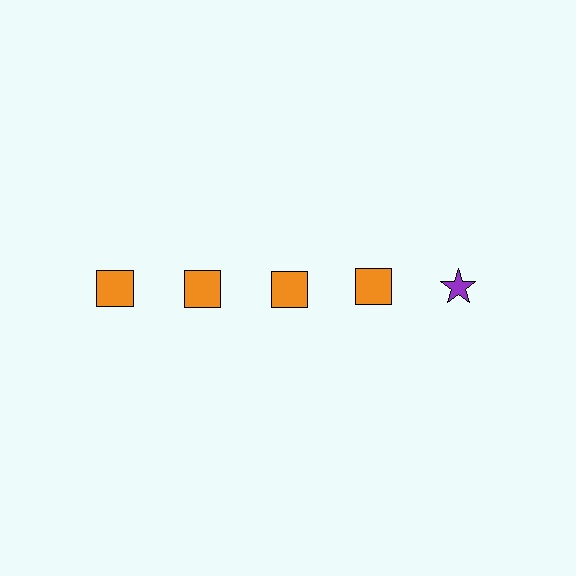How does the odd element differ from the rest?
It differs in both color (purple instead of orange) and shape (star instead of square).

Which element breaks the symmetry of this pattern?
The purple star in the top row, rightmost column breaks the symmetry. All other shapes are orange squares.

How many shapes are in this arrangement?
There are 5 shapes arranged in a grid pattern.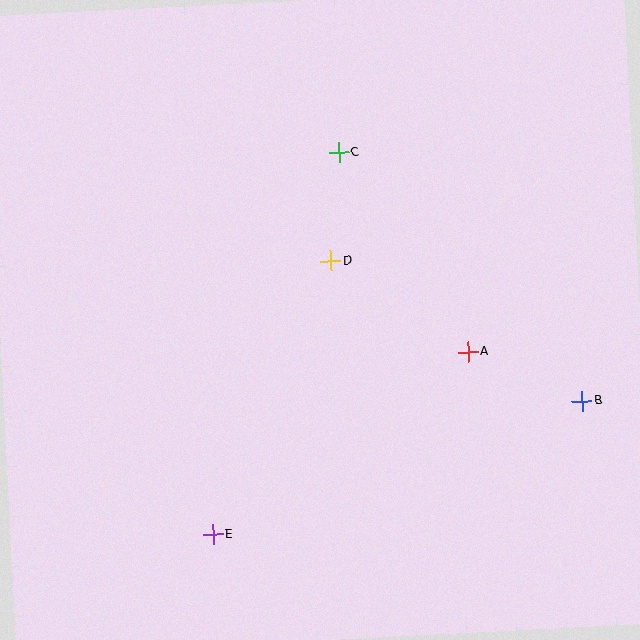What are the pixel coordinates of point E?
Point E is at (213, 534).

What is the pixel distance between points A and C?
The distance between A and C is 238 pixels.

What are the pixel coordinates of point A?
Point A is at (468, 352).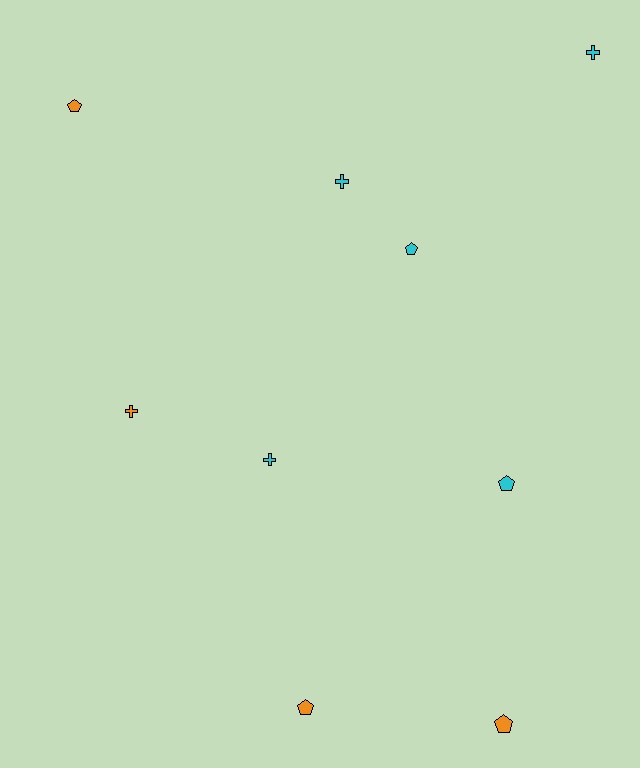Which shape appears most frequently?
Pentagon, with 5 objects.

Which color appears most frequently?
Cyan, with 5 objects.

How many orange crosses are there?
There is 1 orange cross.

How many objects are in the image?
There are 9 objects.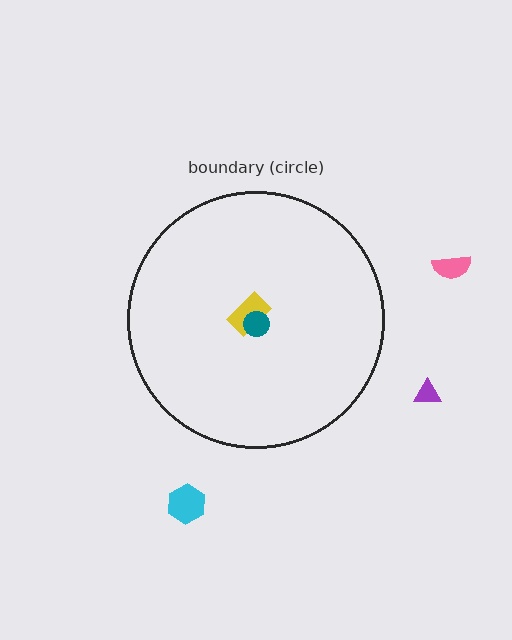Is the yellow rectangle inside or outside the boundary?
Inside.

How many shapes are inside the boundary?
2 inside, 3 outside.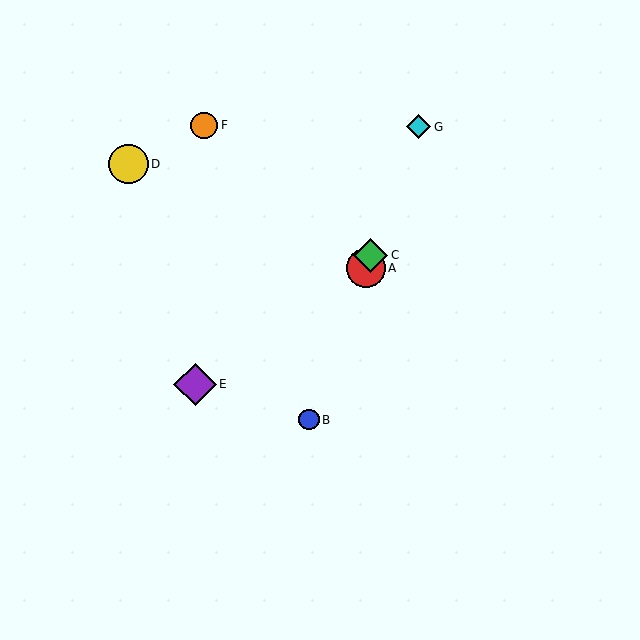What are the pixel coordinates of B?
Object B is at (309, 420).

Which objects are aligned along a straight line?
Objects A, B, C, G are aligned along a straight line.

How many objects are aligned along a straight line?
4 objects (A, B, C, G) are aligned along a straight line.